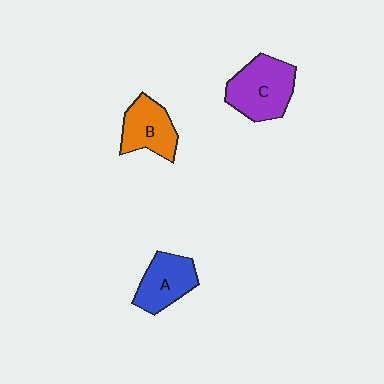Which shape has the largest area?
Shape C (purple).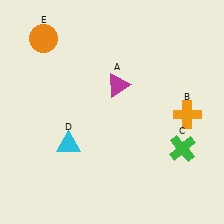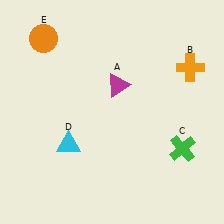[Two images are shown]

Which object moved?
The orange cross (B) moved up.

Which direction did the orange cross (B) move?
The orange cross (B) moved up.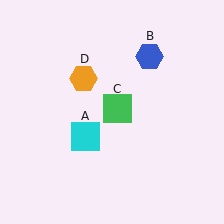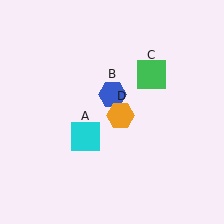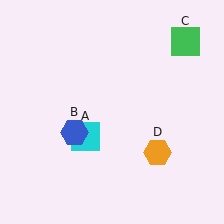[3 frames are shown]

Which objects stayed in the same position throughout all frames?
Cyan square (object A) remained stationary.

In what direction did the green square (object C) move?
The green square (object C) moved up and to the right.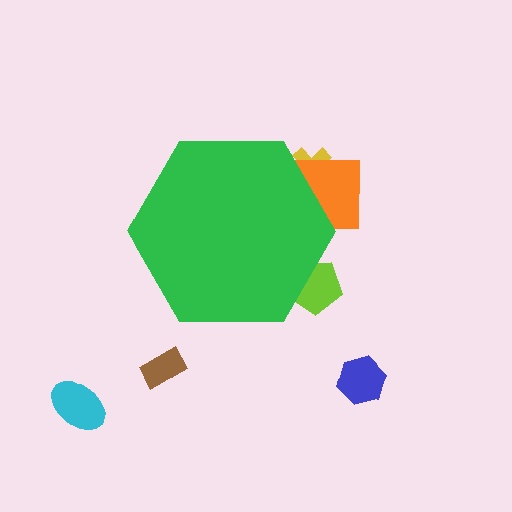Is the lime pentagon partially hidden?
Yes, the lime pentagon is partially hidden behind the green hexagon.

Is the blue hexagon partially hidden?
No, the blue hexagon is fully visible.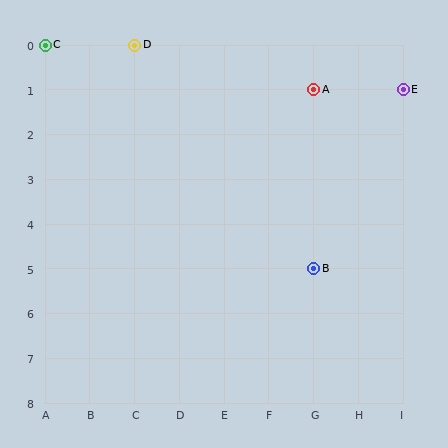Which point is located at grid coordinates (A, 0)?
Point C is at (A, 0).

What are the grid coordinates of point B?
Point B is at grid coordinates (G, 5).